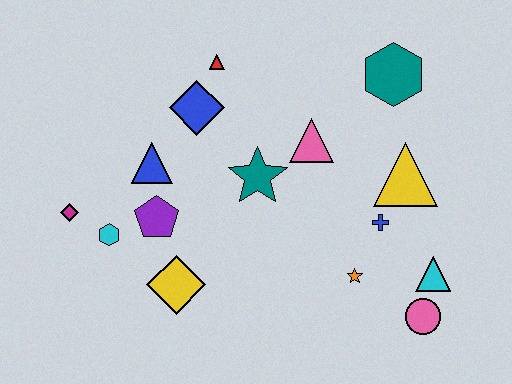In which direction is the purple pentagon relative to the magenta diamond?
The purple pentagon is to the right of the magenta diamond.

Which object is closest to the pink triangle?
The teal star is closest to the pink triangle.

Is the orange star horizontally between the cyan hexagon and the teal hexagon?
Yes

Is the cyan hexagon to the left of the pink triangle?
Yes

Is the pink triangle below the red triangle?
Yes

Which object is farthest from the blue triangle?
The pink circle is farthest from the blue triangle.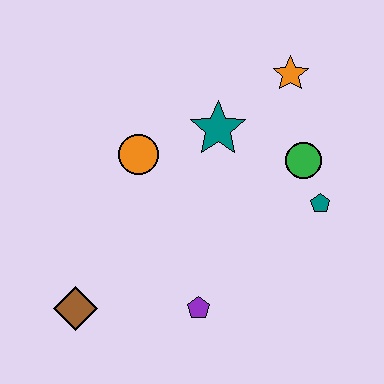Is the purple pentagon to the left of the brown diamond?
No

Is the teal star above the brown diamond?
Yes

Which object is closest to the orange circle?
The teal star is closest to the orange circle.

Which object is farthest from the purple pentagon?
The orange star is farthest from the purple pentagon.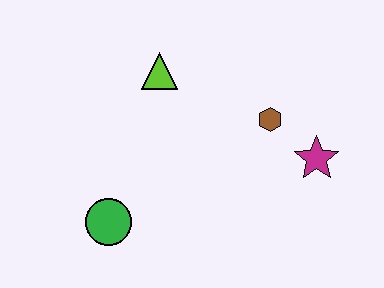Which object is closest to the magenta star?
The brown hexagon is closest to the magenta star.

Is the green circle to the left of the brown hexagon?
Yes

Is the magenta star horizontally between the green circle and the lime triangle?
No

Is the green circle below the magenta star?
Yes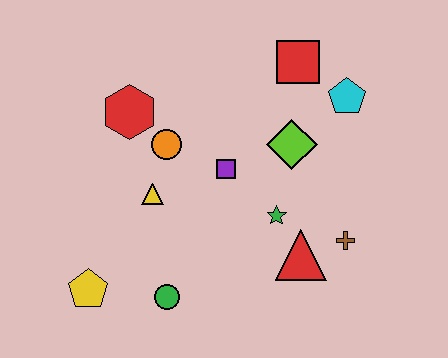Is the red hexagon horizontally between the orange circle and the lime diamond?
No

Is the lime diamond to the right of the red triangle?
No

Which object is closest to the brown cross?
The red triangle is closest to the brown cross.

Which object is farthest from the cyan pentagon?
The yellow pentagon is farthest from the cyan pentagon.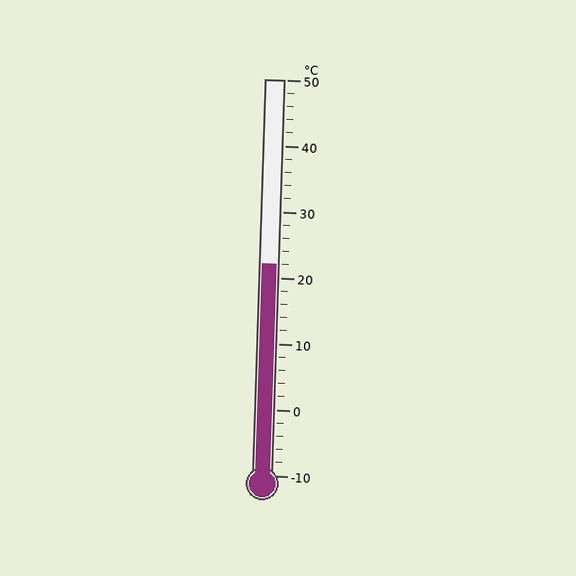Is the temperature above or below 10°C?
The temperature is above 10°C.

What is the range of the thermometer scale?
The thermometer scale ranges from -10°C to 50°C.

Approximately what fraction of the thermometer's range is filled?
The thermometer is filled to approximately 55% of its range.